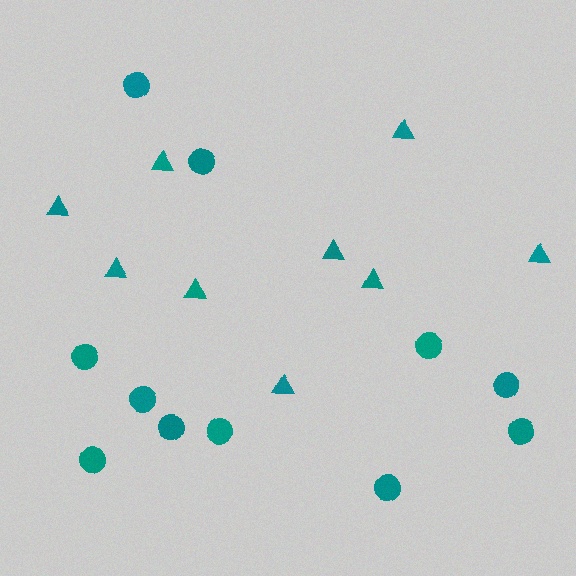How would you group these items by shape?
There are 2 groups: one group of triangles (9) and one group of circles (11).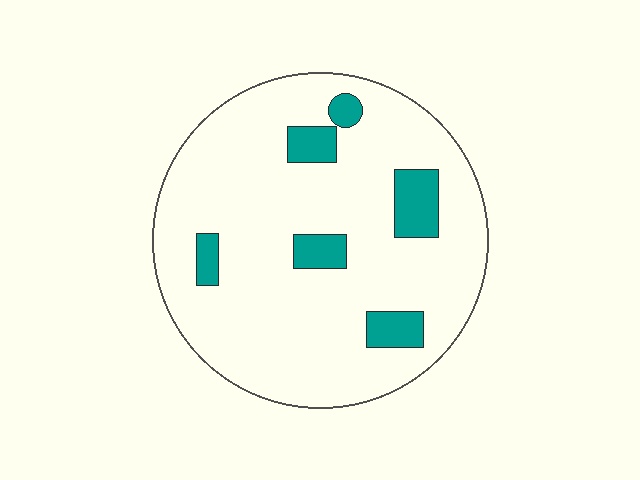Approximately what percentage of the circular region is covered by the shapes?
Approximately 15%.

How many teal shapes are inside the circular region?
6.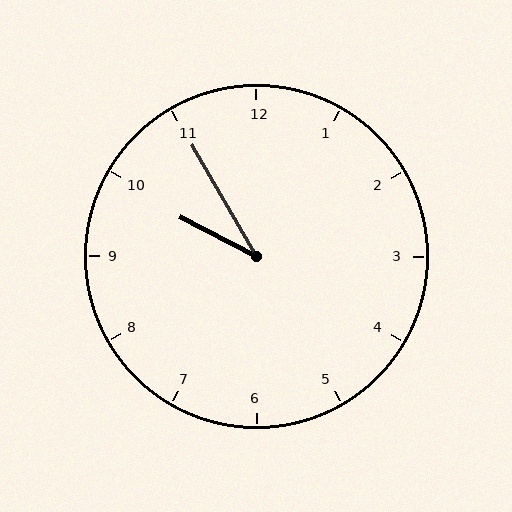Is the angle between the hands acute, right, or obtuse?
It is acute.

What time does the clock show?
9:55.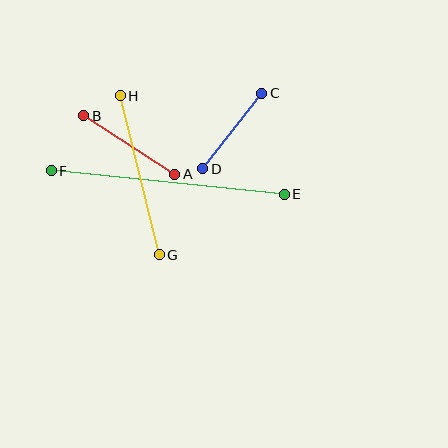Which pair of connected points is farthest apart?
Points E and F are farthest apart.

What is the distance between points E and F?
The distance is approximately 234 pixels.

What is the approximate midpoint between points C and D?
The midpoint is at approximately (232, 131) pixels.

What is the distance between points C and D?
The distance is approximately 96 pixels.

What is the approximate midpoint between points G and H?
The midpoint is at approximately (140, 175) pixels.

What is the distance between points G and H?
The distance is approximately 164 pixels.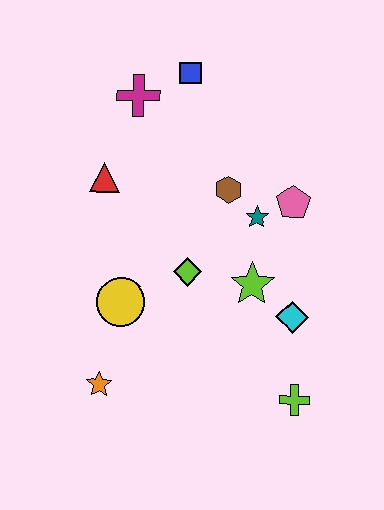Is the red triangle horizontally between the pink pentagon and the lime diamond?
No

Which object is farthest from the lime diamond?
The blue square is farthest from the lime diamond.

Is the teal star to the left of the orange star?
No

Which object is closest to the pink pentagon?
The teal star is closest to the pink pentagon.